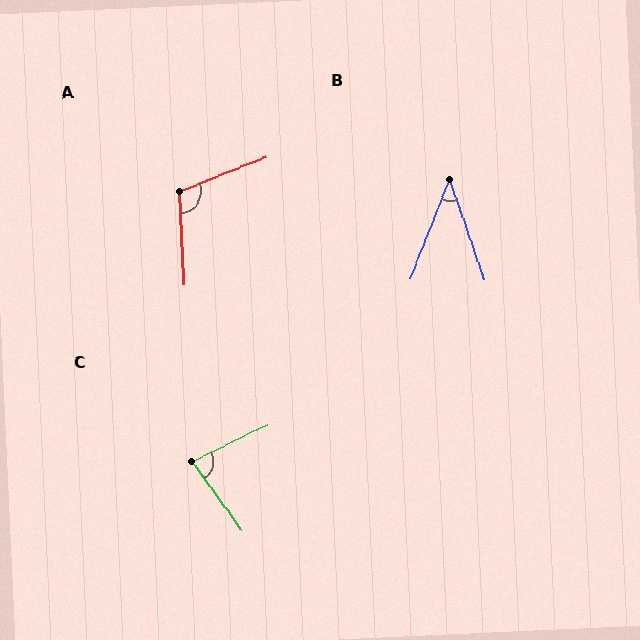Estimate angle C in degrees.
Approximately 80 degrees.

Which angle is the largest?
A, at approximately 109 degrees.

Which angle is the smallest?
B, at approximately 40 degrees.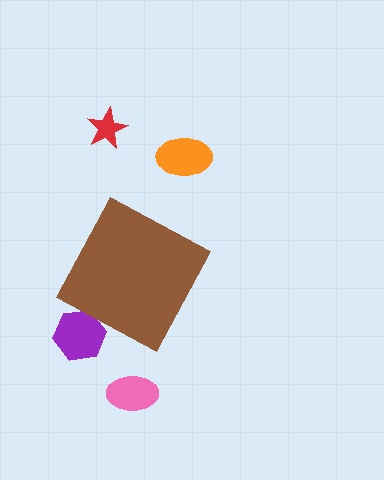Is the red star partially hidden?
No, the red star is fully visible.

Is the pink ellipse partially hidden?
No, the pink ellipse is fully visible.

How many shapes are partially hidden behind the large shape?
1 shape is partially hidden.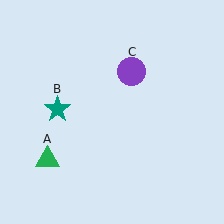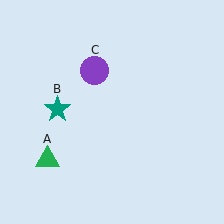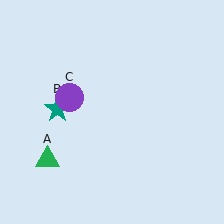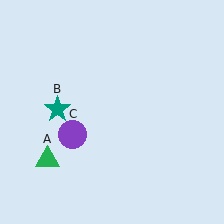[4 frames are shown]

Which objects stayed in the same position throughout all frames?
Green triangle (object A) and teal star (object B) remained stationary.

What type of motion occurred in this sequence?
The purple circle (object C) rotated counterclockwise around the center of the scene.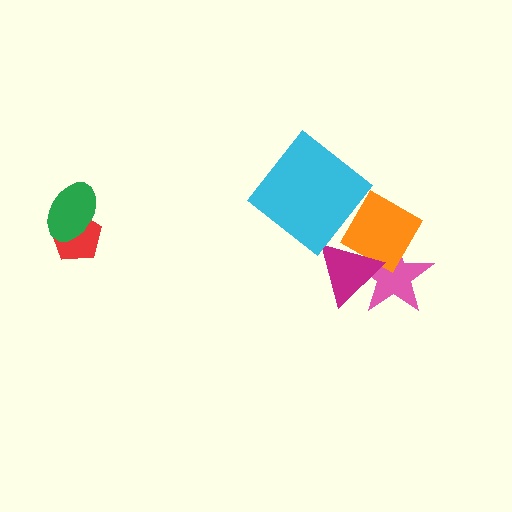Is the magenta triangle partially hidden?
No, no other shape covers it.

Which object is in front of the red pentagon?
The green ellipse is in front of the red pentagon.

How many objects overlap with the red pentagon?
1 object overlaps with the red pentagon.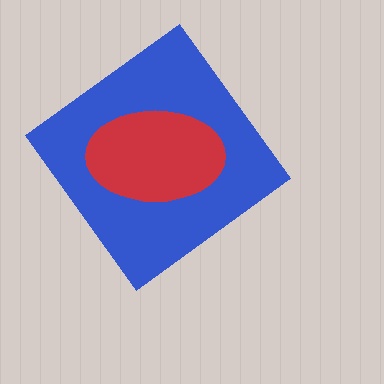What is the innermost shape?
The red ellipse.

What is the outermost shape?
The blue diamond.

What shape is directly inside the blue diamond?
The red ellipse.